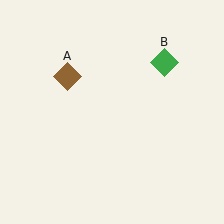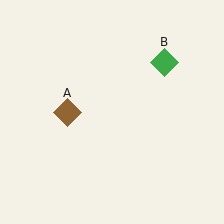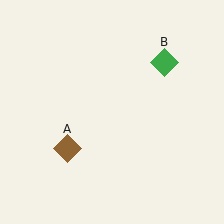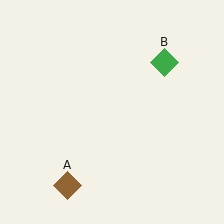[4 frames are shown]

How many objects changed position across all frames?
1 object changed position: brown diamond (object A).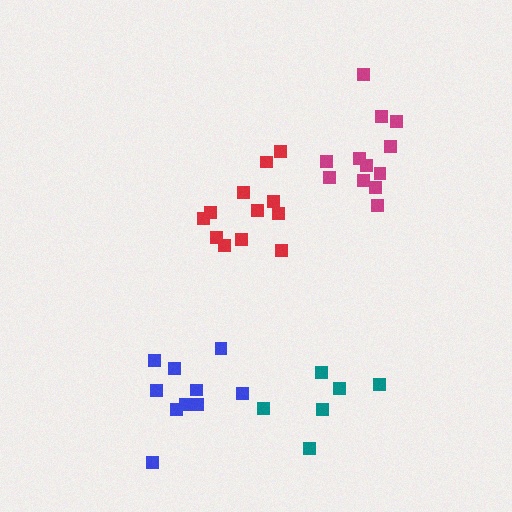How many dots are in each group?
Group 1: 12 dots, Group 2: 6 dots, Group 3: 12 dots, Group 4: 10 dots (40 total).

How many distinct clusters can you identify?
There are 4 distinct clusters.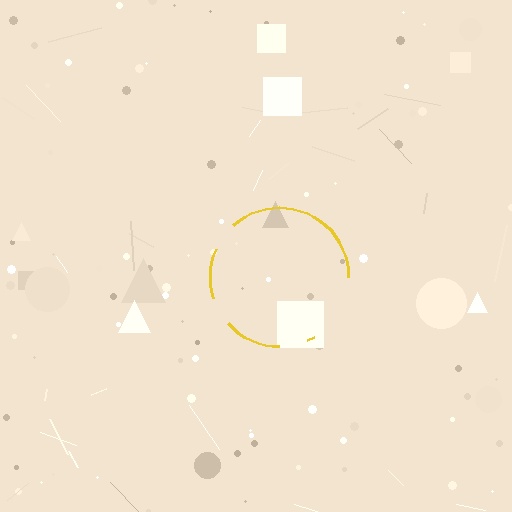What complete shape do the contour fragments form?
The contour fragments form a circle.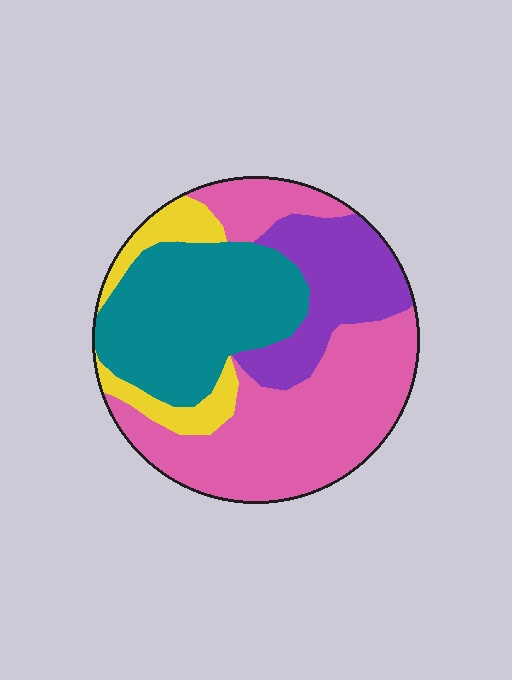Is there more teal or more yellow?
Teal.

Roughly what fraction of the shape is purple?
Purple covers roughly 20% of the shape.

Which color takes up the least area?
Yellow, at roughly 10%.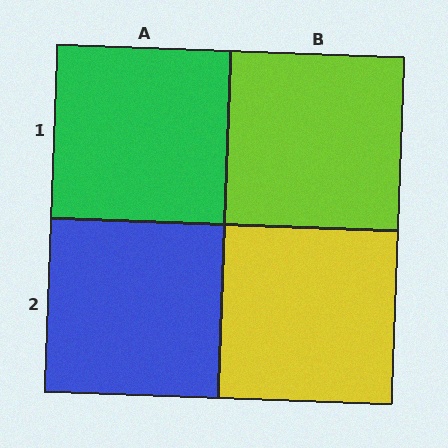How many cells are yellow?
1 cell is yellow.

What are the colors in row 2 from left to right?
Blue, yellow.